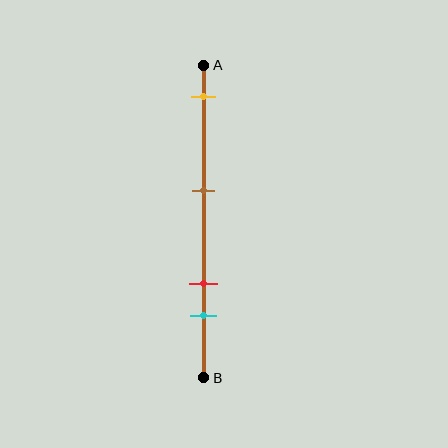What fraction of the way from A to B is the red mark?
The red mark is approximately 70% (0.7) of the way from A to B.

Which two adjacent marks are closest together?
The red and cyan marks are the closest adjacent pair.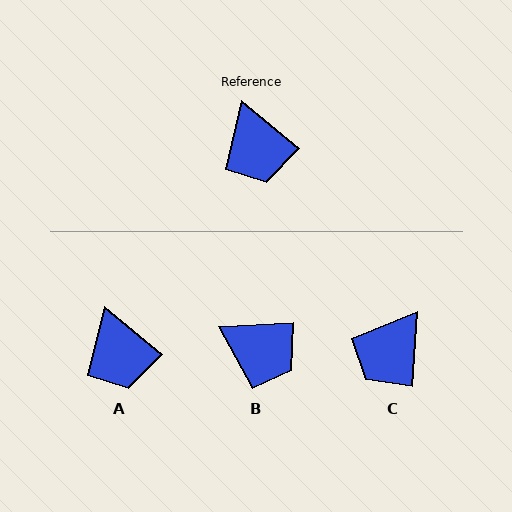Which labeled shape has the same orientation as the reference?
A.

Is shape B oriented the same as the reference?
No, it is off by about 42 degrees.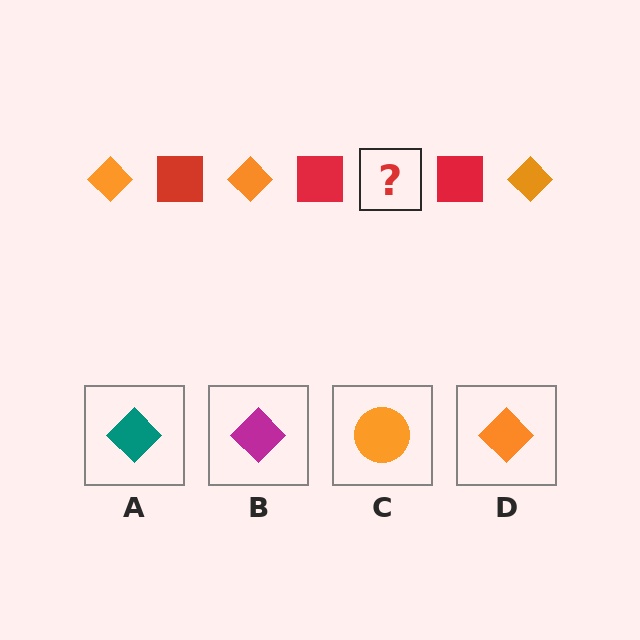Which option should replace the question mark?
Option D.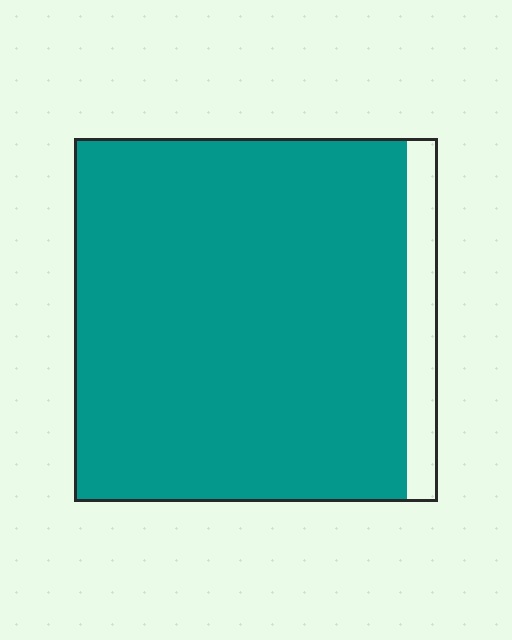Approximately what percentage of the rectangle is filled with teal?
Approximately 90%.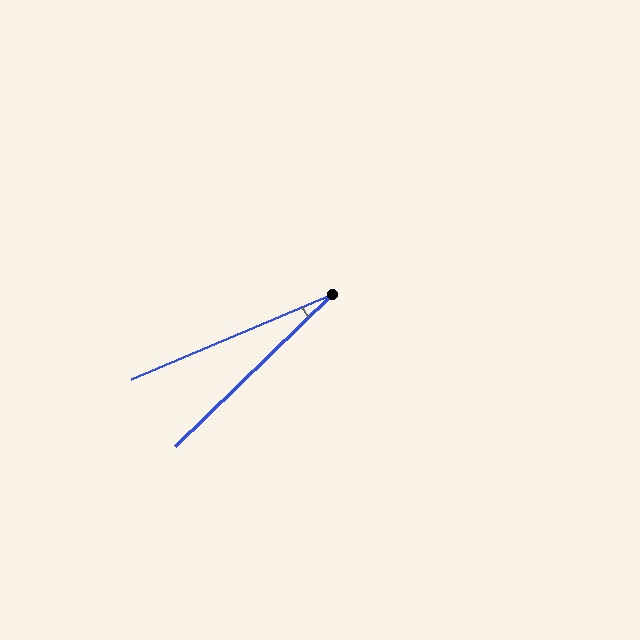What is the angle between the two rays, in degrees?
Approximately 21 degrees.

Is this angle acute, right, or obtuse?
It is acute.